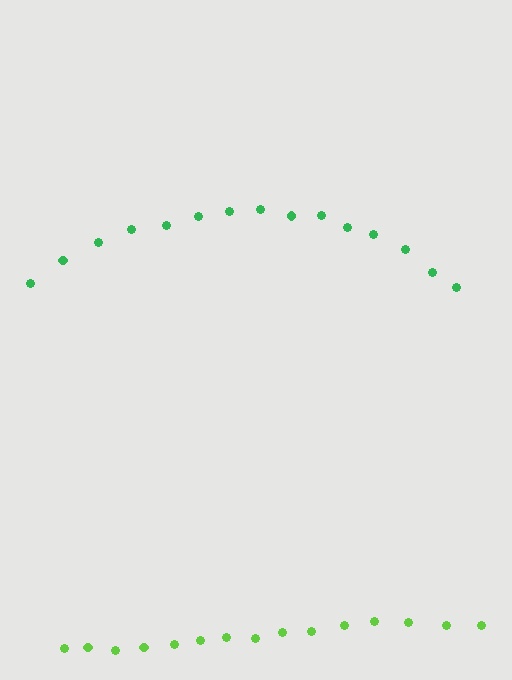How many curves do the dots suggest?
There are 2 distinct paths.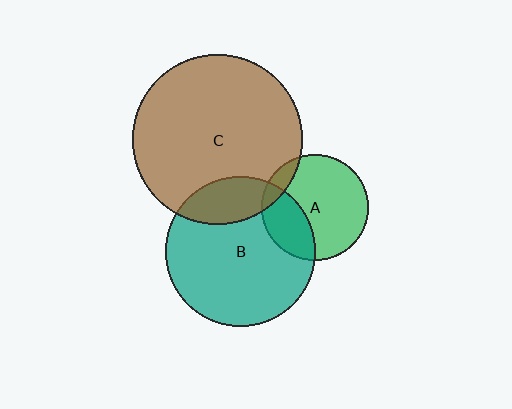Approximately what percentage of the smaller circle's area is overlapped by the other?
Approximately 30%.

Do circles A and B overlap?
Yes.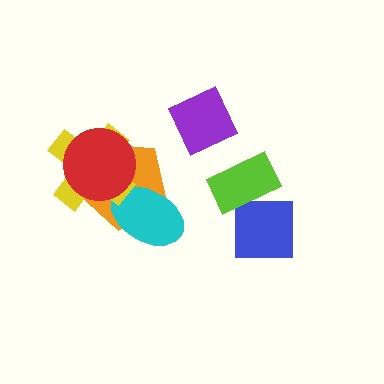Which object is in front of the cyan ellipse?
The yellow cross is in front of the cyan ellipse.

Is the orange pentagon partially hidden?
Yes, it is partially covered by another shape.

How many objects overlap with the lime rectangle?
1 object overlaps with the lime rectangle.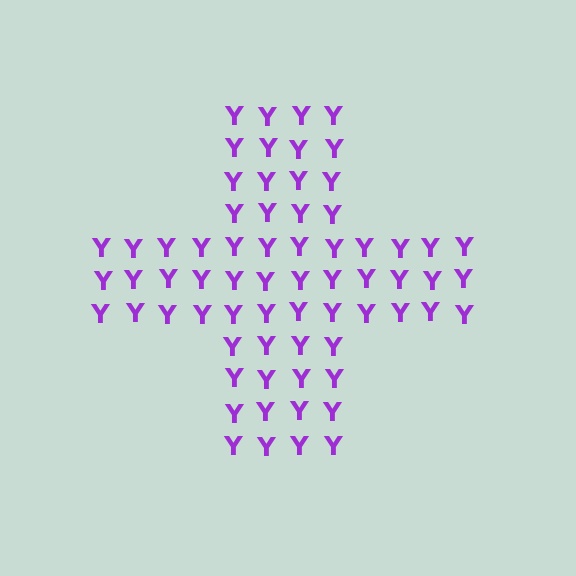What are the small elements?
The small elements are letter Y's.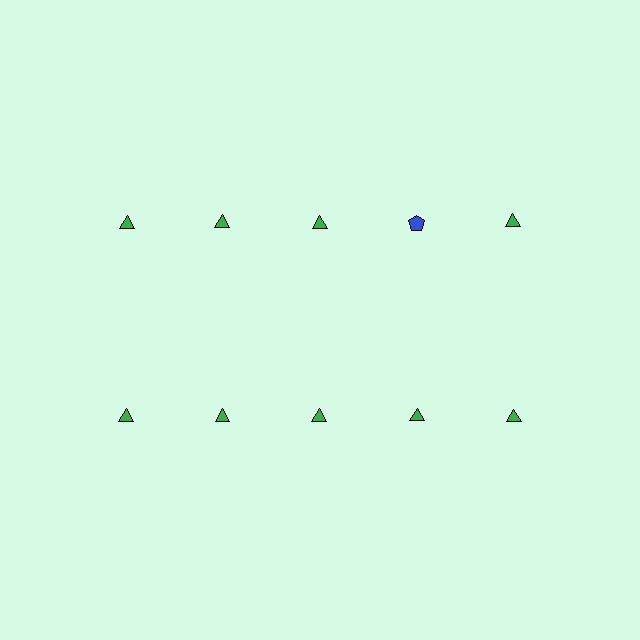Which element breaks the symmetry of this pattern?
The blue pentagon in the top row, second from right column breaks the symmetry. All other shapes are green triangles.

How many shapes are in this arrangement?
There are 10 shapes arranged in a grid pattern.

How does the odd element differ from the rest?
It differs in both color (blue instead of green) and shape (pentagon instead of triangle).